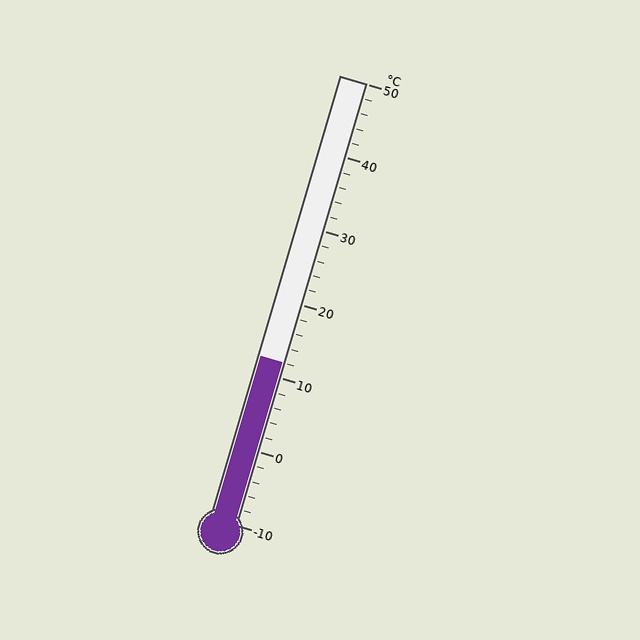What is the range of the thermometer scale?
The thermometer scale ranges from -10°C to 50°C.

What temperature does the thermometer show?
The thermometer shows approximately 12°C.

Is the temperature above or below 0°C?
The temperature is above 0°C.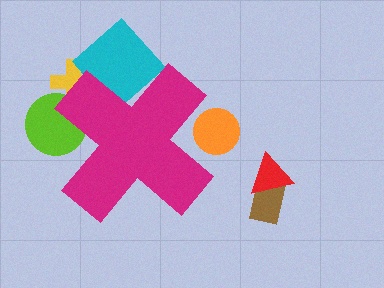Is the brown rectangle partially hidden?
No, the brown rectangle is fully visible.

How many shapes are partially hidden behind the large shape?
4 shapes are partially hidden.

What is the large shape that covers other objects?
A magenta cross.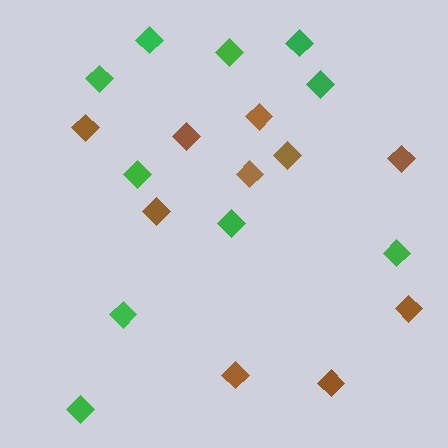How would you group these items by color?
There are 2 groups: one group of brown diamonds (10) and one group of green diamonds (10).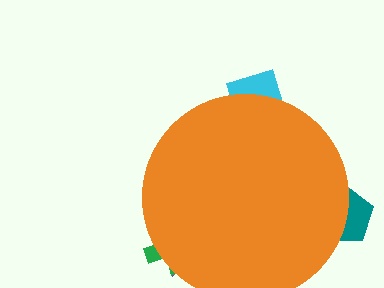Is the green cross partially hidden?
Yes, the green cross is partially hidden behind the orange circle.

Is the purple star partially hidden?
Yes, the purple star is partially hidden behind the orange circle.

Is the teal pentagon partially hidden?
Yes, the teal pentagon is partially hidden behind the orange circle.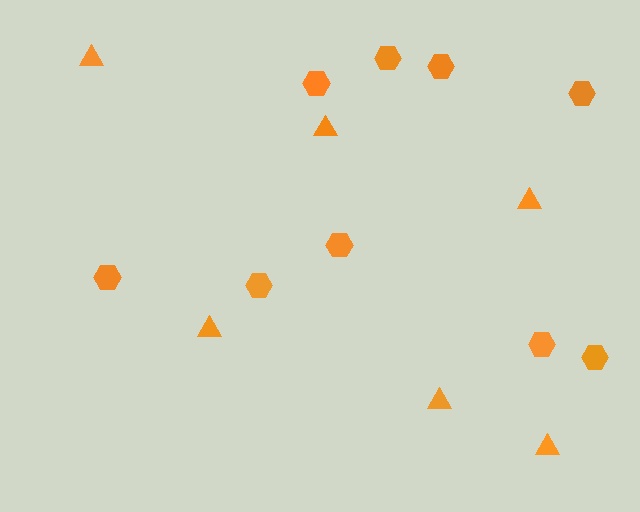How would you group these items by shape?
There are 2 groups: one group of hexagons (9) and one group of triangles (6).